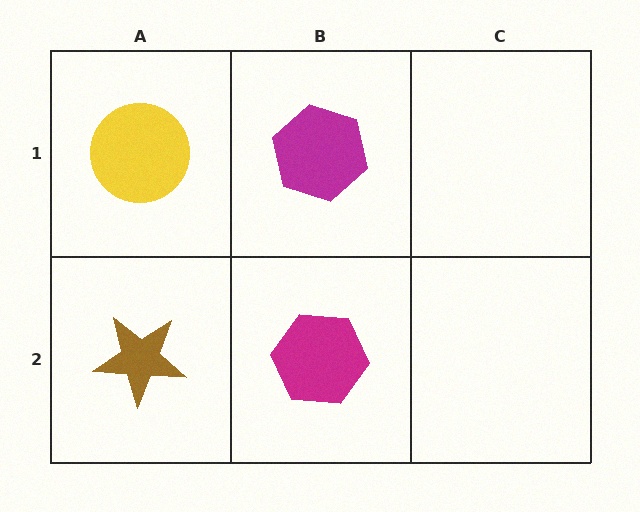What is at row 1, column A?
A yellow circle.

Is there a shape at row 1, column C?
No, that cell is empty.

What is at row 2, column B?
A magenta hexagon.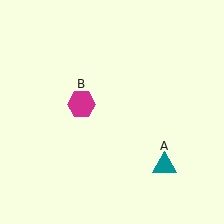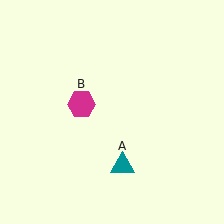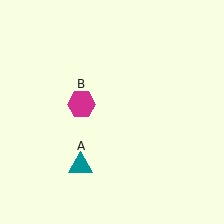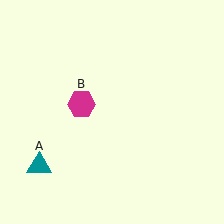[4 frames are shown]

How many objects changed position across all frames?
1 object changed position: teal triangle (object A).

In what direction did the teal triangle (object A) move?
The teal triangle (object A) moved left.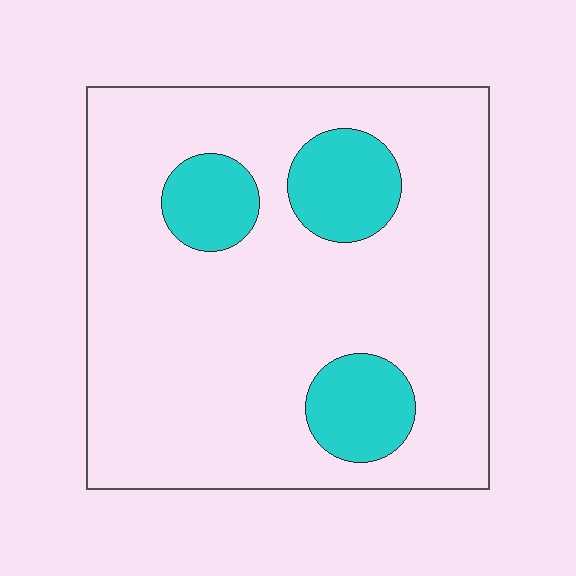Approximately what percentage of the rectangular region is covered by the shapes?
Approximately 15%.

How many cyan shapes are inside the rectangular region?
3.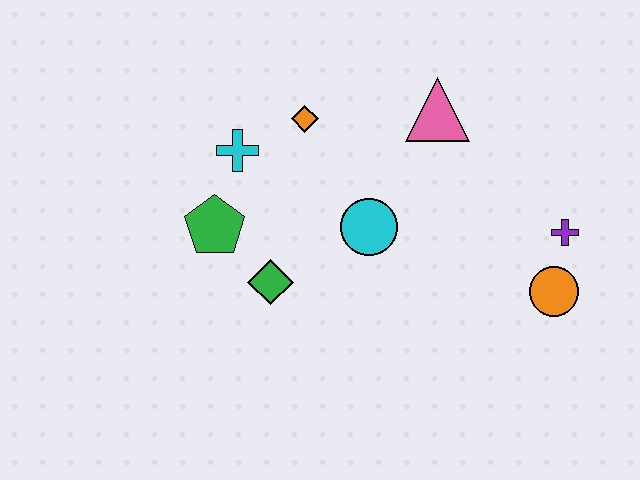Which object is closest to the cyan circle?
The green diamond is closest to the cyan circle.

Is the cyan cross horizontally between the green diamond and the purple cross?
No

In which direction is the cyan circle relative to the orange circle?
The cyan circle is to the left of the orange circle.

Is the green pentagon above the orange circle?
Yes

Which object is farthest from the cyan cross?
The orange circle is farthest from the cyan cross.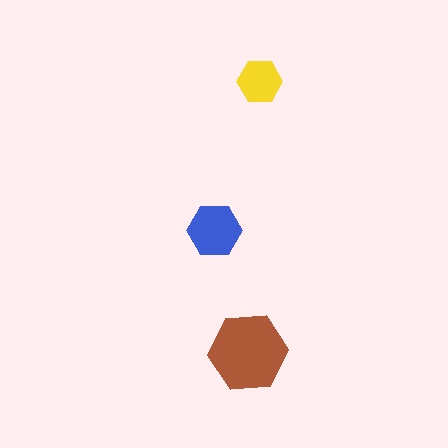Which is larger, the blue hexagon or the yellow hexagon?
The blue one.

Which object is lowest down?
The brown hexagon is bottommost.